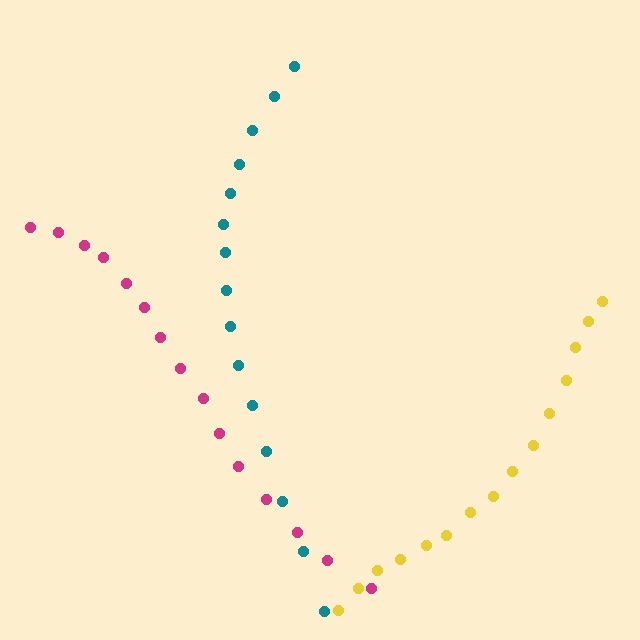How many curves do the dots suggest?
There are 3 distinct paths.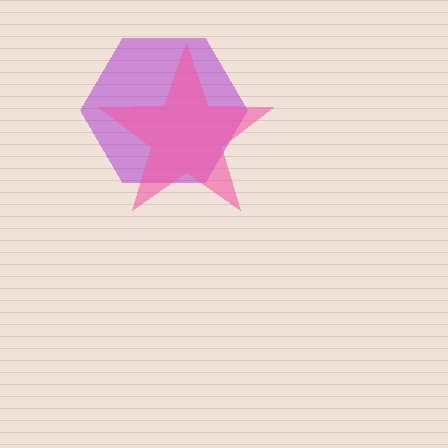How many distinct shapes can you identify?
There are 2 distinct shapes: a purple hexagon, a pink star.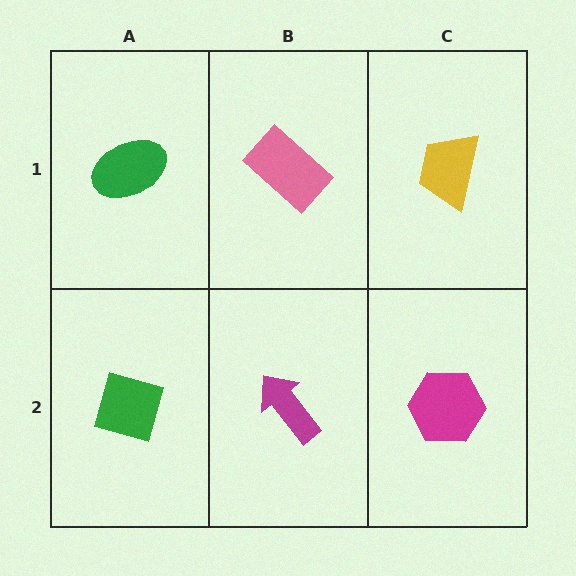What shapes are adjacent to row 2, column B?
A pink rectangle (row 1, column B), a green diamond (row 2, column A), a magenta hexagon (row 2, column C).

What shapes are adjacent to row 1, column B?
A magenta arrow (row 2, column B), a green ellipse (row 1, column A), a yellow trapezoid (row 1, column C).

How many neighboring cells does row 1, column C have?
2.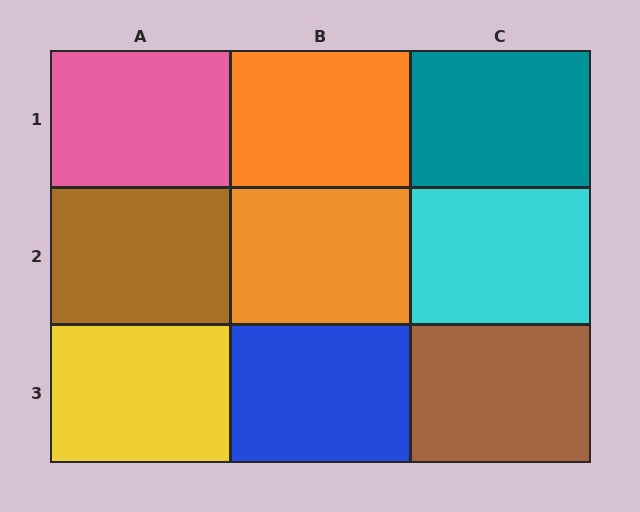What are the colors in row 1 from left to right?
Pink, orange, teal.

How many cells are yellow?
1 cell is yellow.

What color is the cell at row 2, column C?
Cyan.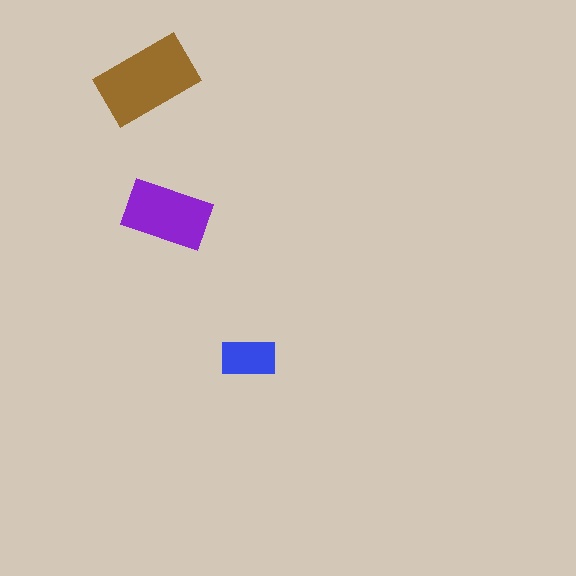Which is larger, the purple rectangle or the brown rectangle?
The brown one.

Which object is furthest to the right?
The blue rectangle is rightmost.